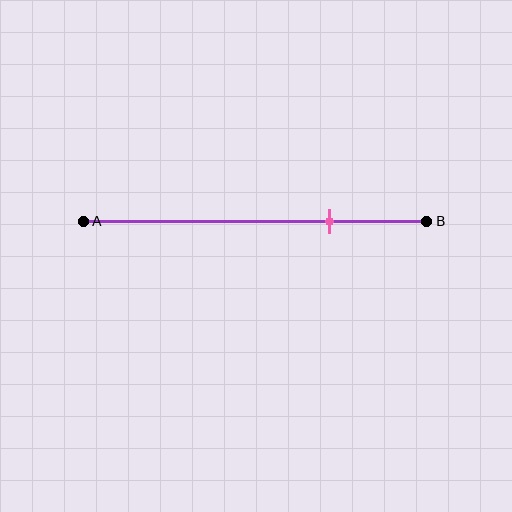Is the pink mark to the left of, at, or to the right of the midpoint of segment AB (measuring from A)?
The pink mark is to the right of the midpoint of segment AB.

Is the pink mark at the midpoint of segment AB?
No, the mark is at about 70% from A, not at the 50% midpoint.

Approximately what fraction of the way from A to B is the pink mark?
The pink mark is approximately 70% of the way from A to B.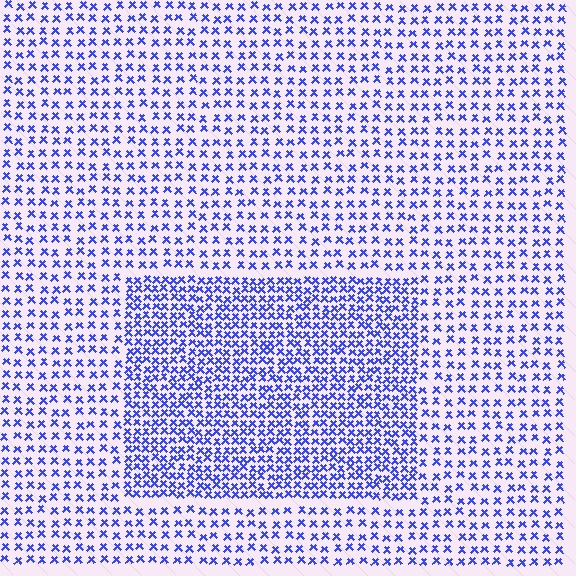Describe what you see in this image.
The image contains small blue elements arranged at two different densities. A rectangle-shaped region is visible where the elements are more densely packed than the surrounding area.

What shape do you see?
I see a rectangle.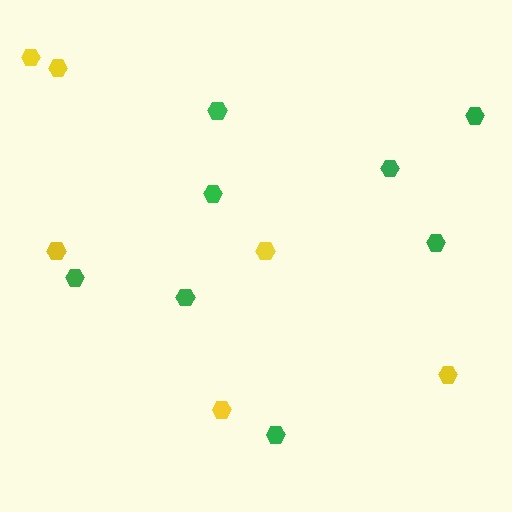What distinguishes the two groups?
There are 2 groups: one group of green hexagons (8) and one group of yellow hexagons (6).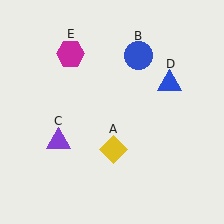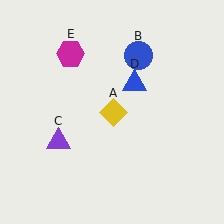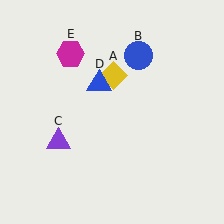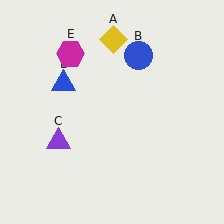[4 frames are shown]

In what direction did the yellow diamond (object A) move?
The yellow diamond (object A) moved up.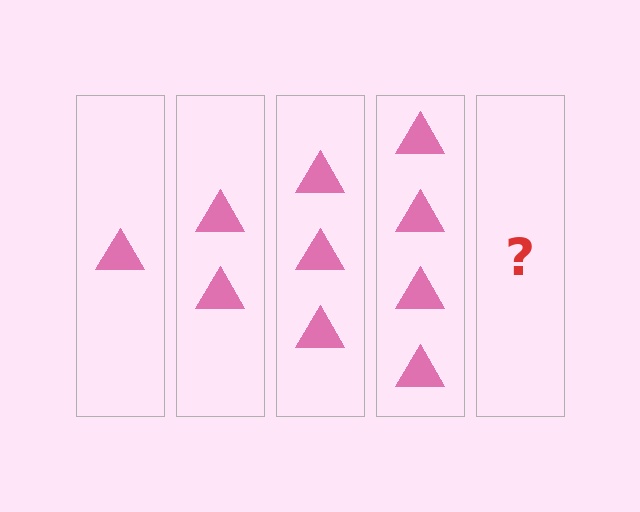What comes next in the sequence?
The next element should be 5 triangles.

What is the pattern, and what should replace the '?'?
The pattern is that each step adds one more triangle. The '?' should be 5 triangles.